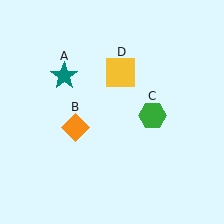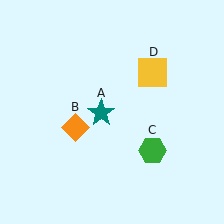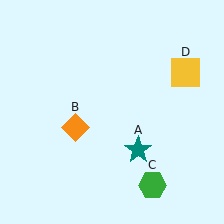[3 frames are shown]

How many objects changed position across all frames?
3 objects changed position: teal star (object A), green hexagon (object C), yellow square (object D).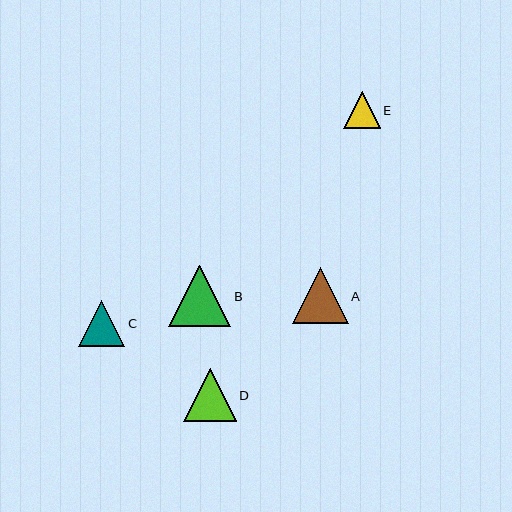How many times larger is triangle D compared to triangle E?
Triangle D is approximately 1.4 times the size of triangle E.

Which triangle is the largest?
Triangle B is the largest with a size of approximately 62 pixels.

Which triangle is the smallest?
Triangle E is the smallest with a size of approximately 37 pixels.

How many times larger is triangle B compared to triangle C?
Triangle B is approximately 1.3 times the size of triangle C.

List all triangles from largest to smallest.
From largest to smallest: B, A, D, C, E.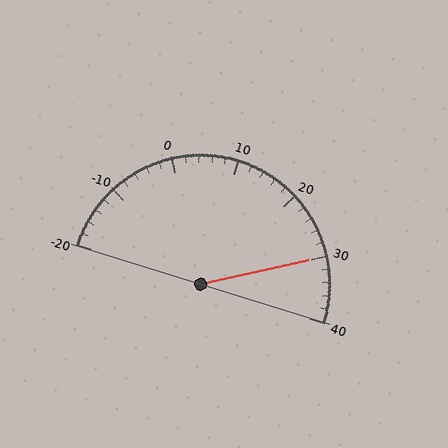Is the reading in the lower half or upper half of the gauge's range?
The reading is in the upper half of the range (-20 to 40).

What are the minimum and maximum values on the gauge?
The gauge ranges from -20 to 40.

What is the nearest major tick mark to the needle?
The nearest major tick mark is 30.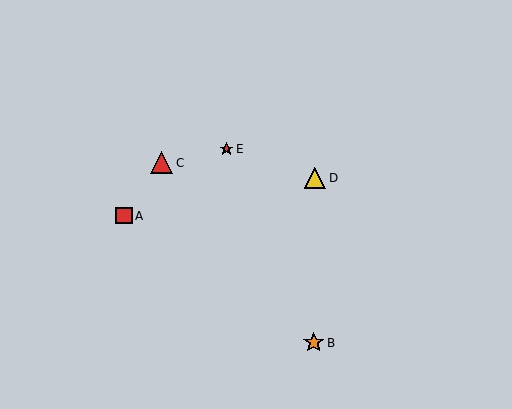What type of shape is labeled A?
Shape A is a red square.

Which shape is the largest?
The yellow triangle (labeled D) is the largest.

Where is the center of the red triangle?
The center of the red triangle is at (162, 163).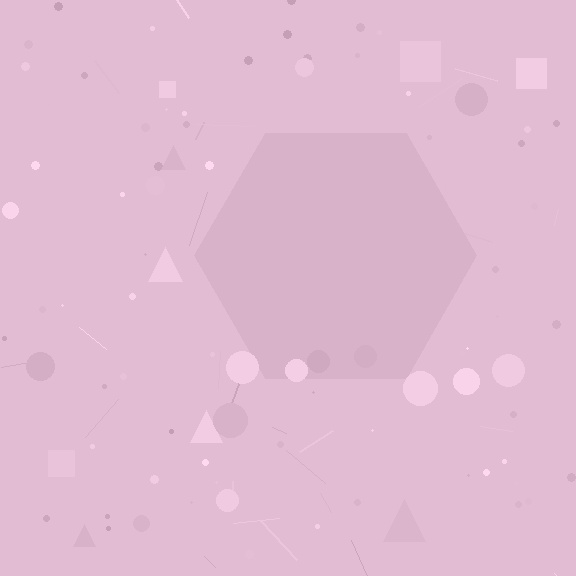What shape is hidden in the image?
A hexagon is hidden in the image.